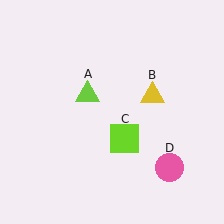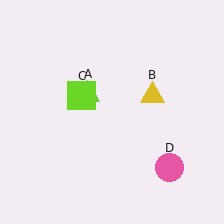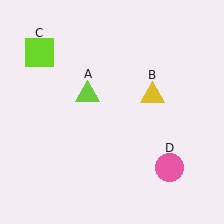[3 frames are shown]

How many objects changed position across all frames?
1 object changed position: lime square (object C).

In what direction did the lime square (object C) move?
The lime square (object C) moved up and to the left.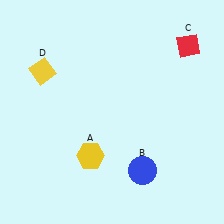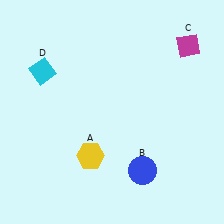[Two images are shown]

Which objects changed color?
C changed from red to magenta. D changed from yellow to cyan.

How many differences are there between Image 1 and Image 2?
There are 2 differences between the two images.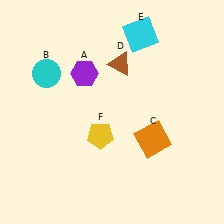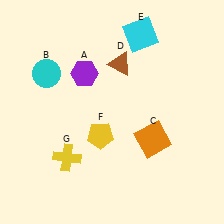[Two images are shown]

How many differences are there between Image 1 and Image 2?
There is 1 difference between the two images.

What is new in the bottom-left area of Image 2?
A yellow cross (G) was added in the bottom-left area of Image 2.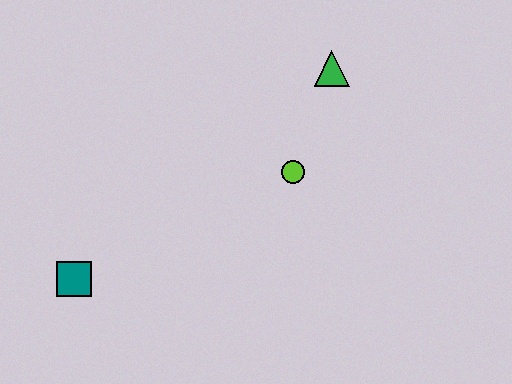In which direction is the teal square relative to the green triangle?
The teal square is to the left of the green triangle.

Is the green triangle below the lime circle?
No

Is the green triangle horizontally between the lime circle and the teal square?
No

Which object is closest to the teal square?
The lime circle is closest to the teal square.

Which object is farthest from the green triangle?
The teal square is farthest from the green triangle.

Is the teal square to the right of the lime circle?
No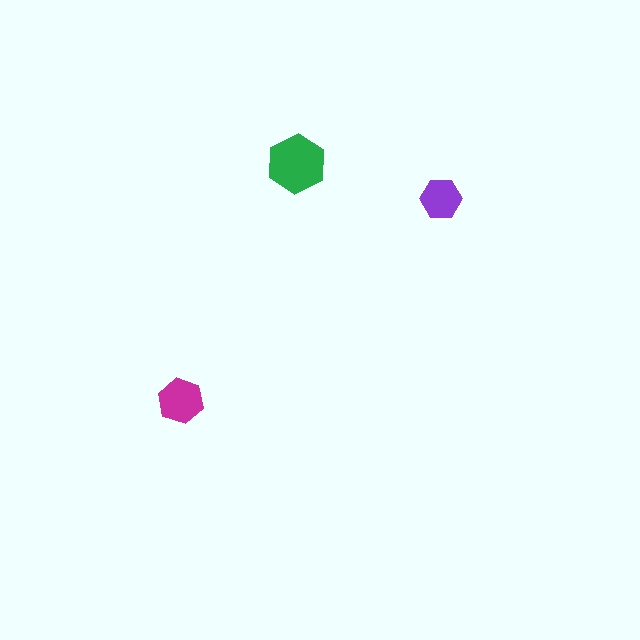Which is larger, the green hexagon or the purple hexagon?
The green one.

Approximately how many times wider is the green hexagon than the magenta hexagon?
About 1.5 times wider.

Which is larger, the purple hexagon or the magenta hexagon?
The magenta one.